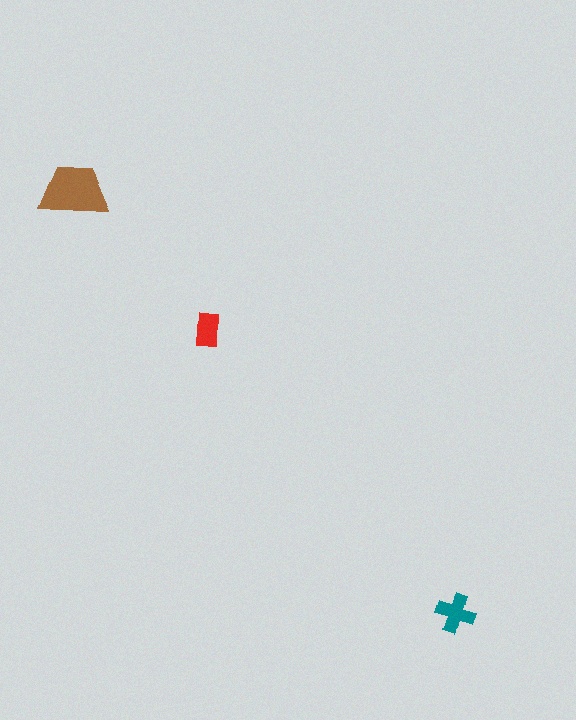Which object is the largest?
The brown trapezoid.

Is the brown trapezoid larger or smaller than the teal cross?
Larger.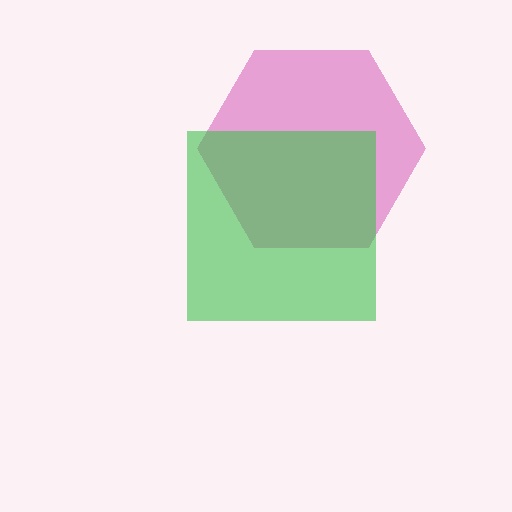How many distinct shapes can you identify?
There are 2 distinct shapes: a magenta hexagon, a green square.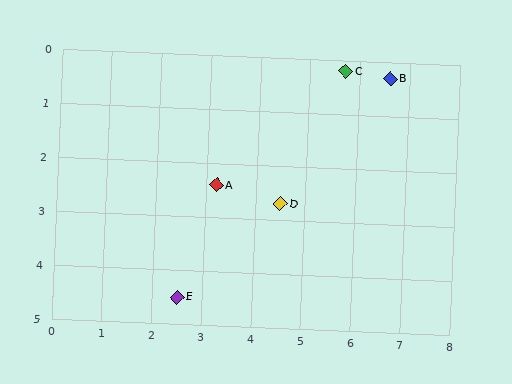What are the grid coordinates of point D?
Point D is at approximately (4.5, 2.7).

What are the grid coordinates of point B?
Point B is at approximately (6.6, 0.3).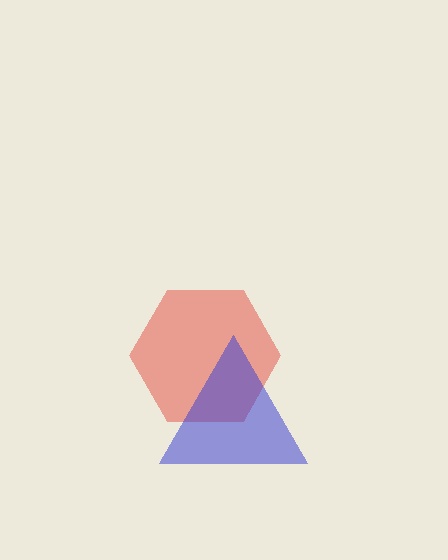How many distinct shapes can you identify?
There are 2 distinct shapes: a red hexagon, a blue triangle.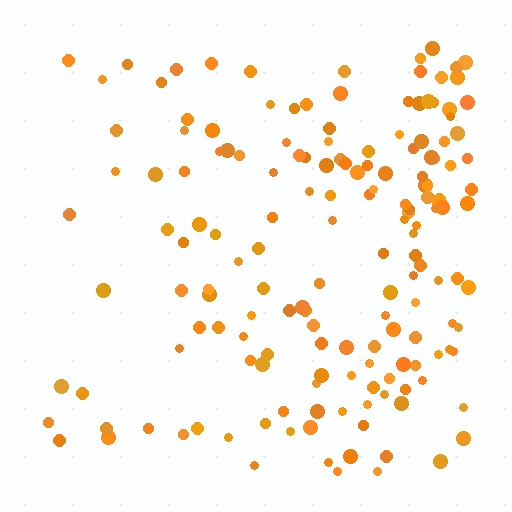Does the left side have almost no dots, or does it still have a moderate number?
Still a moderate number, just noticeably fewer than the right.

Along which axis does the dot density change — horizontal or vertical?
Horizontal.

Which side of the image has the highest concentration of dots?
The right.